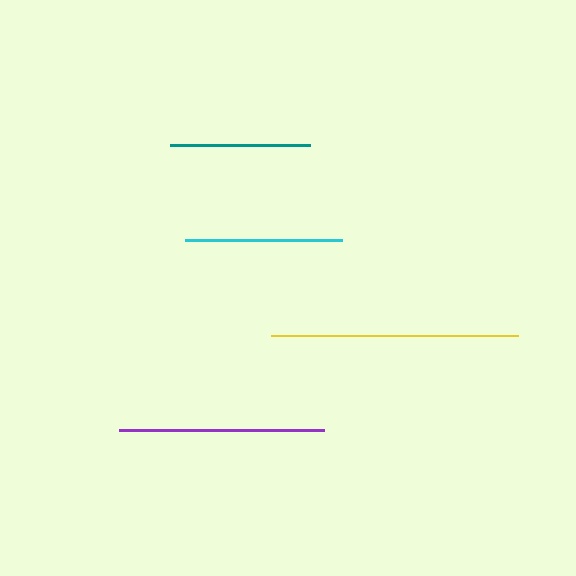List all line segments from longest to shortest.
From longest to shortest: yellow, purple, cyan, teal.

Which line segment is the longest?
The yellow line is the longest at approximately 247 pixels.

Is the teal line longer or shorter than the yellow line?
The yellow line is longer than the teal line.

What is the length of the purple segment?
The purple segment is approximately 204 pixels long.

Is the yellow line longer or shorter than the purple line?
The yellow line is longer than the purple line.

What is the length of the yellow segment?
The yellow segment is approximately 247 pixels long.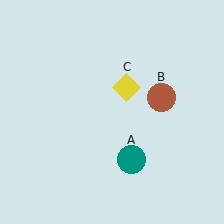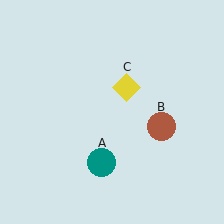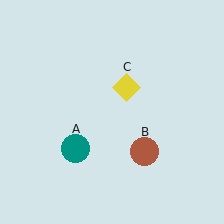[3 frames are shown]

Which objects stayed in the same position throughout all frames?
Yellow diamond (object C) remained stationary.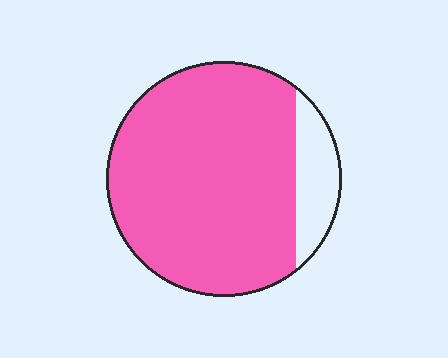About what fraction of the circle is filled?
About seven eighths (7/8).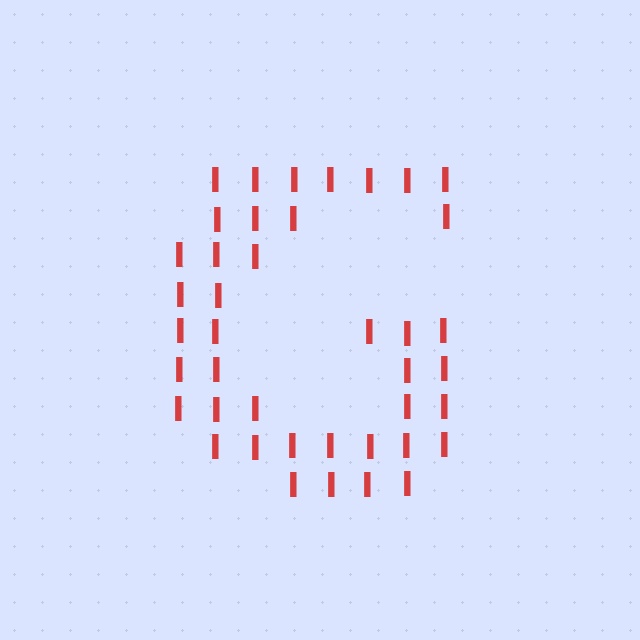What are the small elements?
The small elements are letter I's.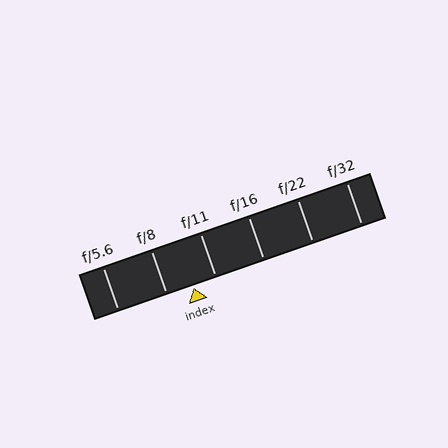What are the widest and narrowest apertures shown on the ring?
The widest aperture shown is f/5.6 and the narrowest is f/32.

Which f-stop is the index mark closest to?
The index mark is closest to f/11.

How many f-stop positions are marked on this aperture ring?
There are 6 f-stop positions marked.